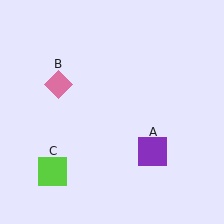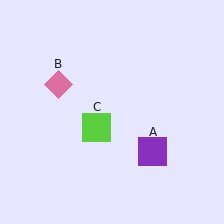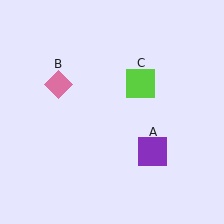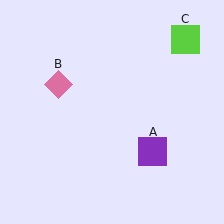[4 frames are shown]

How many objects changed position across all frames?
1 object changed position: lime square (object C).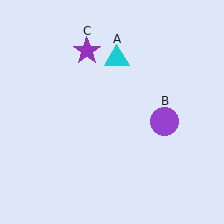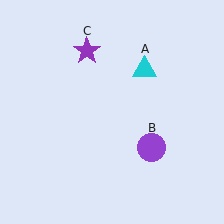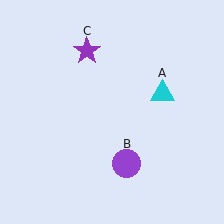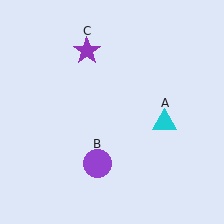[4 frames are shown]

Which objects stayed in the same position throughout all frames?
Purple star (object C) remained stationary.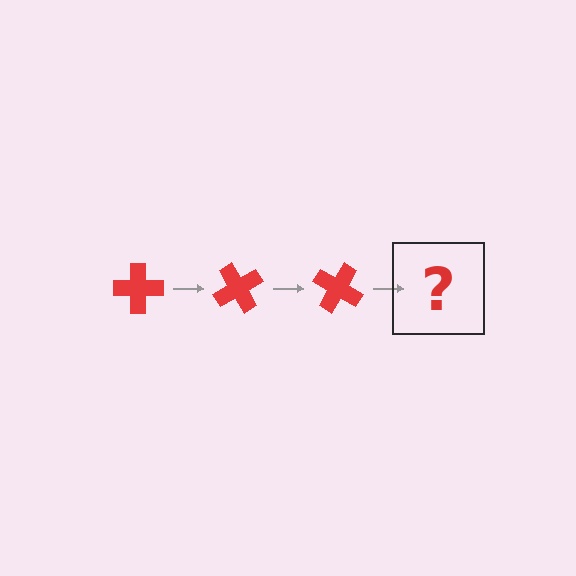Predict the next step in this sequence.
The next step is a red cross rotated 180 degrees.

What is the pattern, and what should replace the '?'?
The pattern is that the cross rotates 60 degrees each step. The '?' should be a red cross rotated 180 degrees.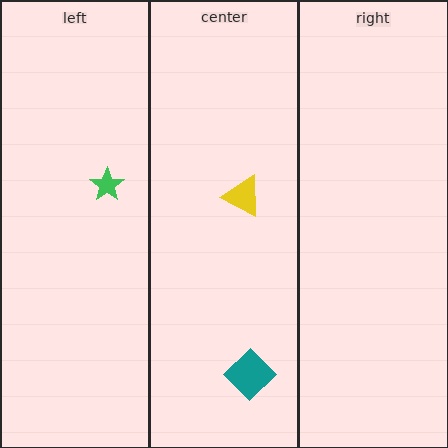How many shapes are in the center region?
2.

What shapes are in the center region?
The yellow triangle, the teal diamond.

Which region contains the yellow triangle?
The center region.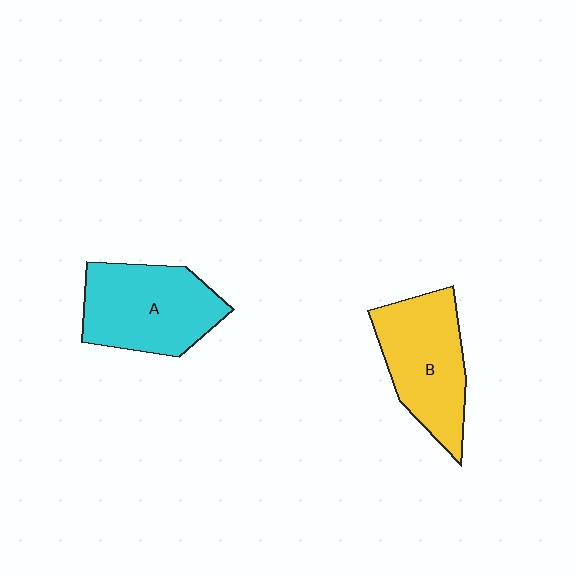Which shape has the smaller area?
Shape B (yellow).